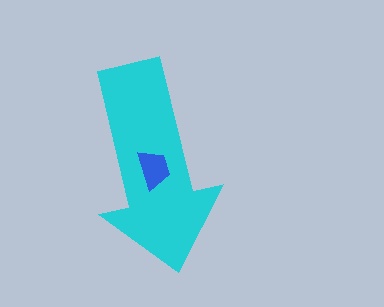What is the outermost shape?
The cyan arrow.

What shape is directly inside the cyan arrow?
The blue trapezoid.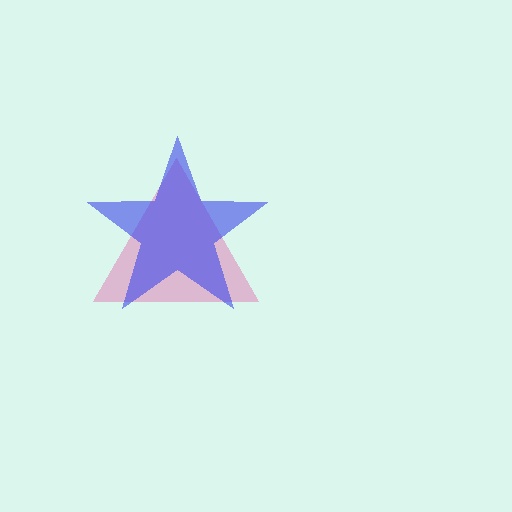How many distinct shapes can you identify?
There are 2 distinct shapes: a pink triangle, a blue star.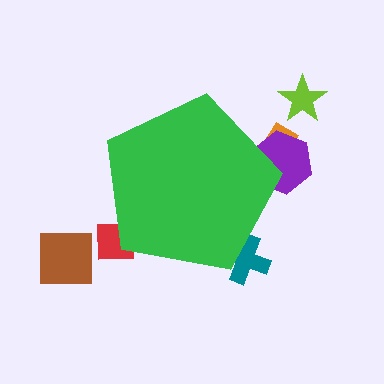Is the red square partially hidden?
Yes, the red square is partially hidden behind the green pentagon.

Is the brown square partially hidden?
No, the brown square is fully visible.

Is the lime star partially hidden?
No, the lime star is fully visible.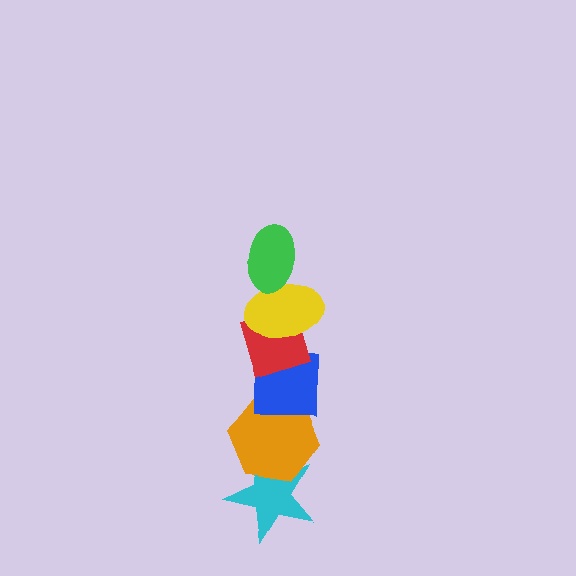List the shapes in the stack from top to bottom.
From top to bottom: the green ellipse, the yellow ellipse, the red diamond, the blue square, the orange hexagon, the cyan star.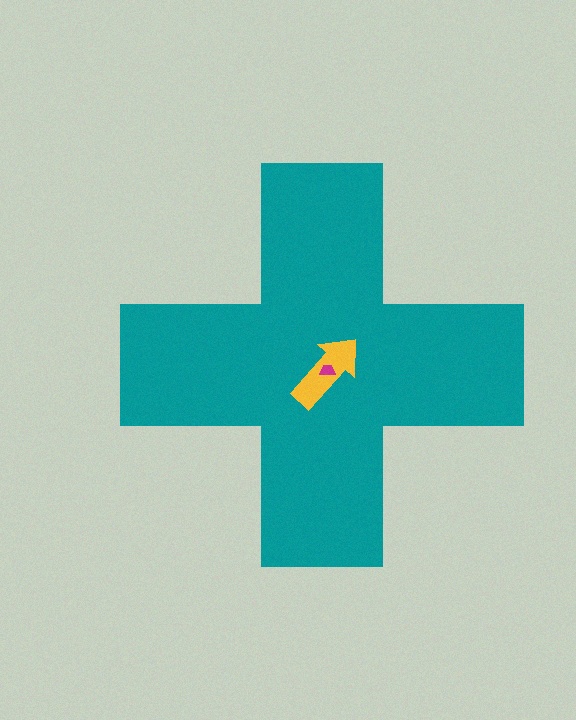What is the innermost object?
The magenta trapezoid.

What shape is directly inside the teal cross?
The yellow arrow.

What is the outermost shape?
The teal cross.